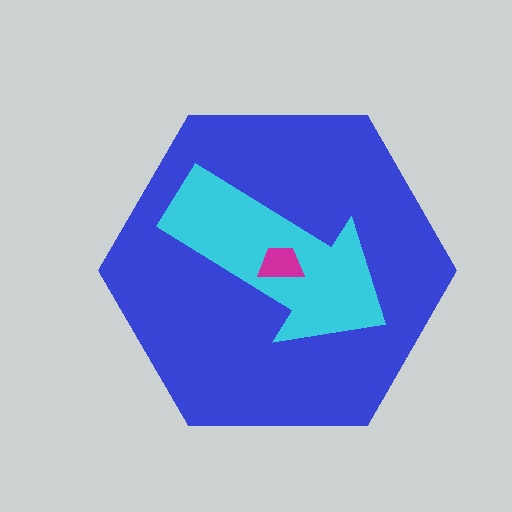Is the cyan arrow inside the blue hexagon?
Yes.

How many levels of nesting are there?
3.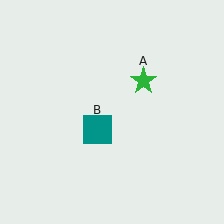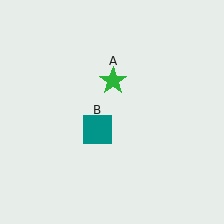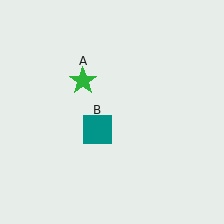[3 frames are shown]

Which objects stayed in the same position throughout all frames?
Teal square (object B) remained stationary.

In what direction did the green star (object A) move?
The green star (object A) moved left.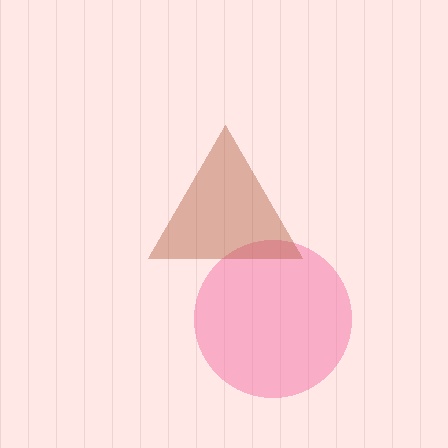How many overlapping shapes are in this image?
There are 2 overlapping shapes in the image.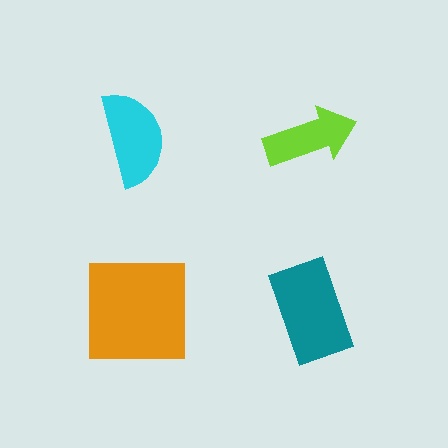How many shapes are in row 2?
2 shapes.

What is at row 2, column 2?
A teal rectangle.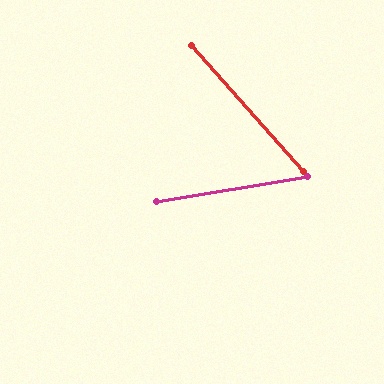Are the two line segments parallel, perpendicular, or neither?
Neither parallel nor perpendicular — they differ by about 58°.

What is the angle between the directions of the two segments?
Approximately 58 degrees.